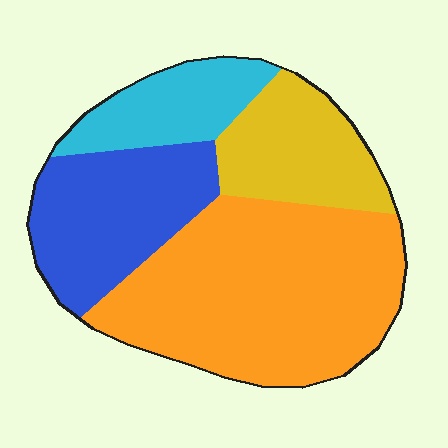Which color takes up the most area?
Orange, at roughly 45%.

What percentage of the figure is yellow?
Yellow takes up about one sixth (1/6) of the figure.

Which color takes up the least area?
Cyan, at roughly 15%.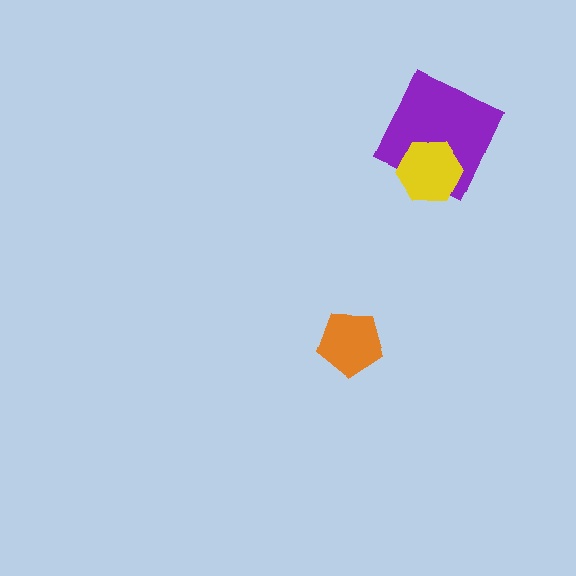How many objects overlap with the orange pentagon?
0 objects overlap with the orange pentagon.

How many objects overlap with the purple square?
1 object overlaps with the purple square.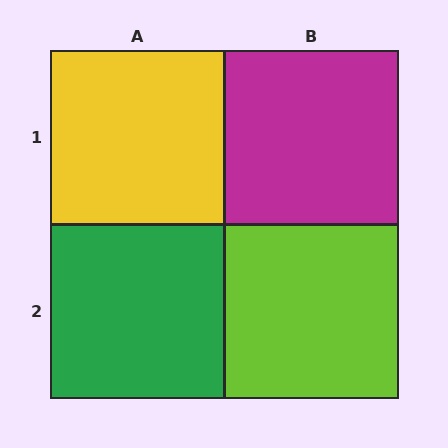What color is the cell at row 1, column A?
Yellow.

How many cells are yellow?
1 cell is yellow.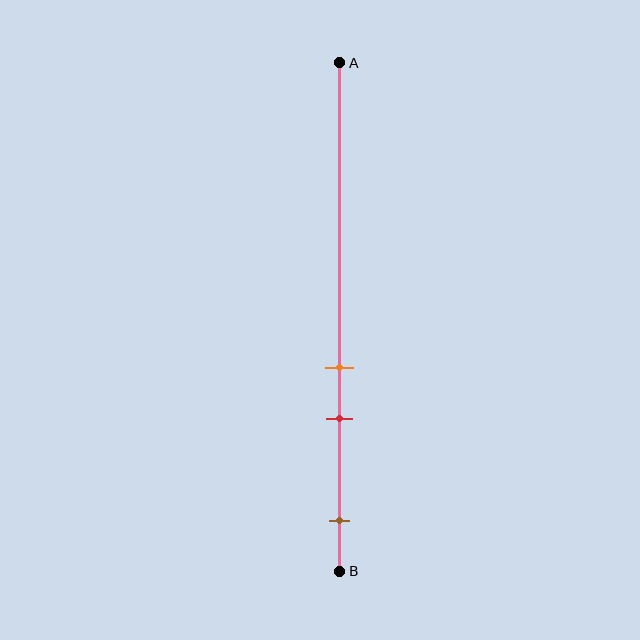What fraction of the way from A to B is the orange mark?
The orange mark is approximately 60% (0.6) of the way from A to B.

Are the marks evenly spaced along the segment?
No, the marks are not evenly spaced.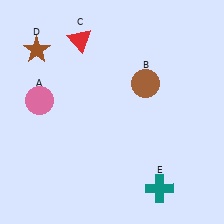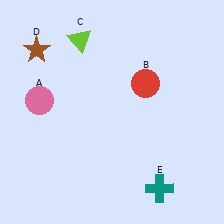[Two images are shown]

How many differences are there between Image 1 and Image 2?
There are 2 differences between the two images.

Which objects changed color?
B changed from brown to red. C changed from red to lime.